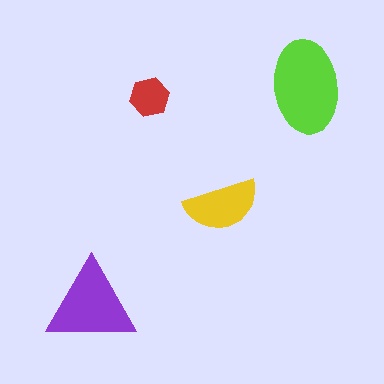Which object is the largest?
The lime ellipse.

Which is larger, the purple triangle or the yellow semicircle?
The purple triangle.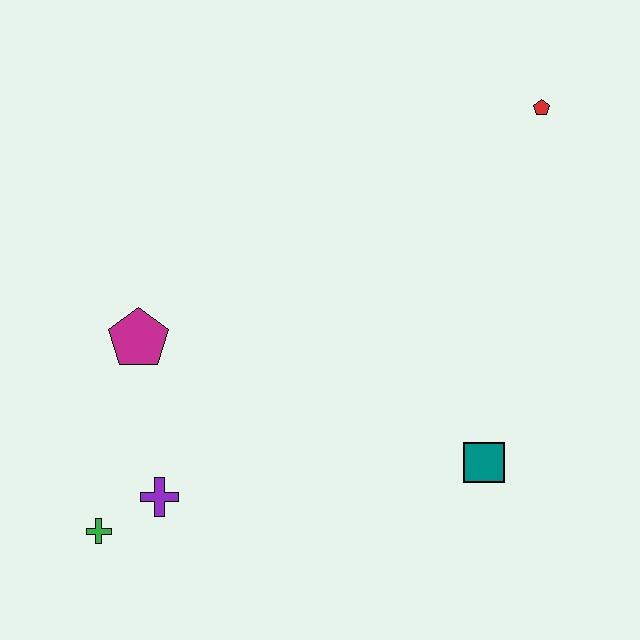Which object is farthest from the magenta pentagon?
The red pentagon is farthest from the magenta pentagon.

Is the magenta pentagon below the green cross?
No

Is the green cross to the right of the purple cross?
No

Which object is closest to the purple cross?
The green cross is closest to the purple cross.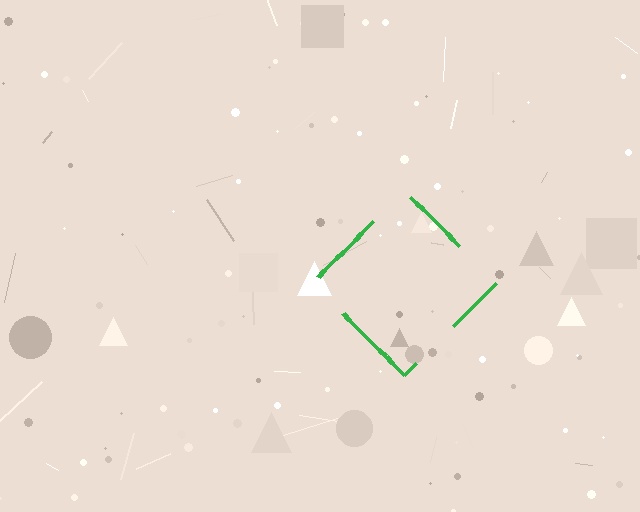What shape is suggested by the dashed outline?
The dashed outline suggests a diamond.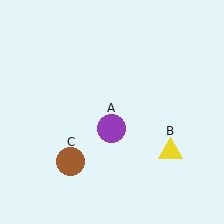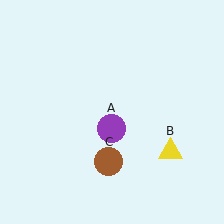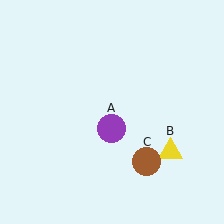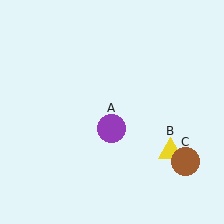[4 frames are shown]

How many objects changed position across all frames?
1 object changed position: brown circle (object C).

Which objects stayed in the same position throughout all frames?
Purple circle (object A) and yellow triangle (object B) remained stationary.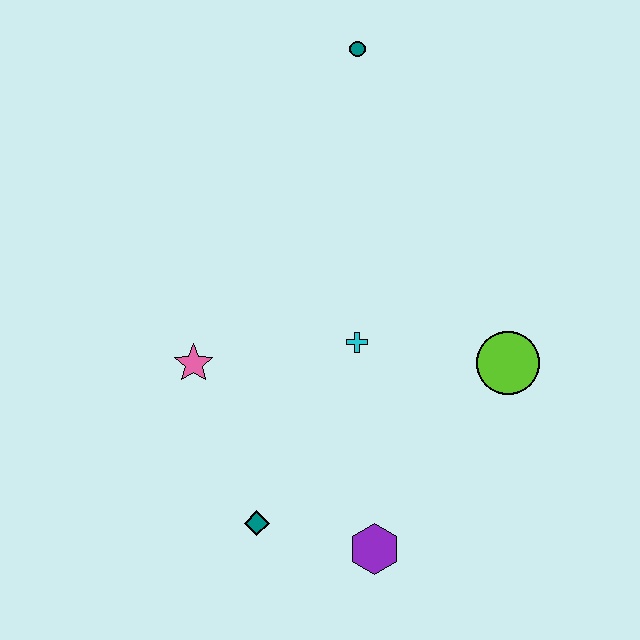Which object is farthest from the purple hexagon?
The teal circle is farthest from the purple hexagon.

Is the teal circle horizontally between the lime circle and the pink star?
Yes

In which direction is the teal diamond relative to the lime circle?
The teal diamond is to the left of the lime circle.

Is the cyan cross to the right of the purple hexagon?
No